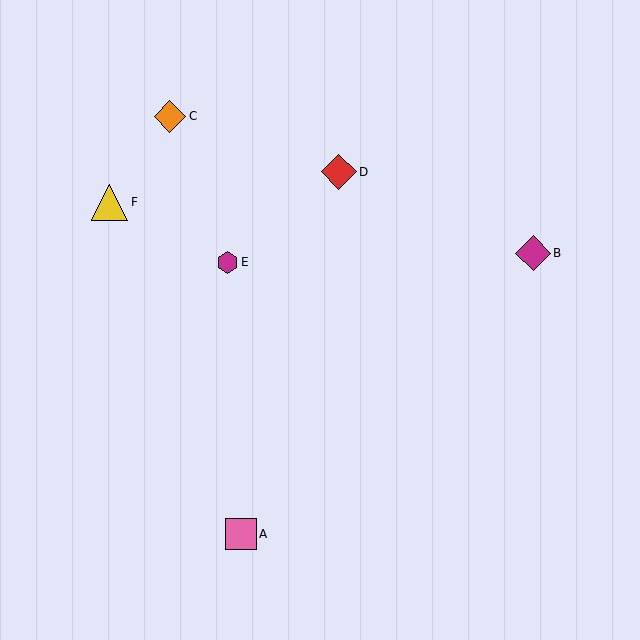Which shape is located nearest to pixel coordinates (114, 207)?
The yellow triangle (labeled F) at (109, 203) is nearest to that location.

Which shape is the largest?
The yellow triangle (labeled F) is the largest.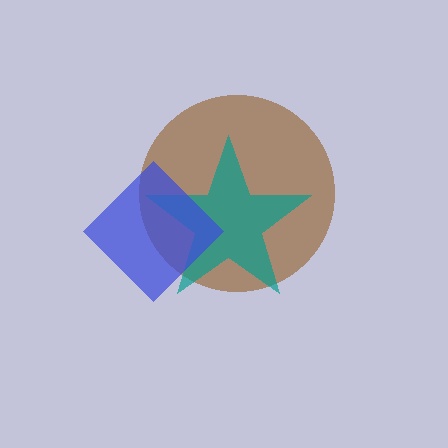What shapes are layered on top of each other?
The layered shapes are: a brown circle, a teal star, a blue diamond.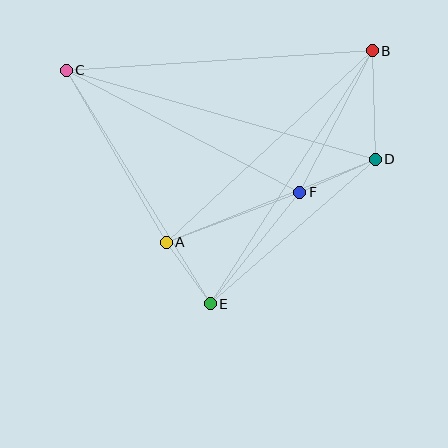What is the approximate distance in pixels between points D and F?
The distance between D and F is approximately 83 pixels.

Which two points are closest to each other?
Points A and E are closest to each other.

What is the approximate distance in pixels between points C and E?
The distance between C and E is approximately 274 pixels.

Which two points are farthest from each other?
Points C and D are farthest from each other.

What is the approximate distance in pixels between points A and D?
The distance between A and D is approximately 225 pixels.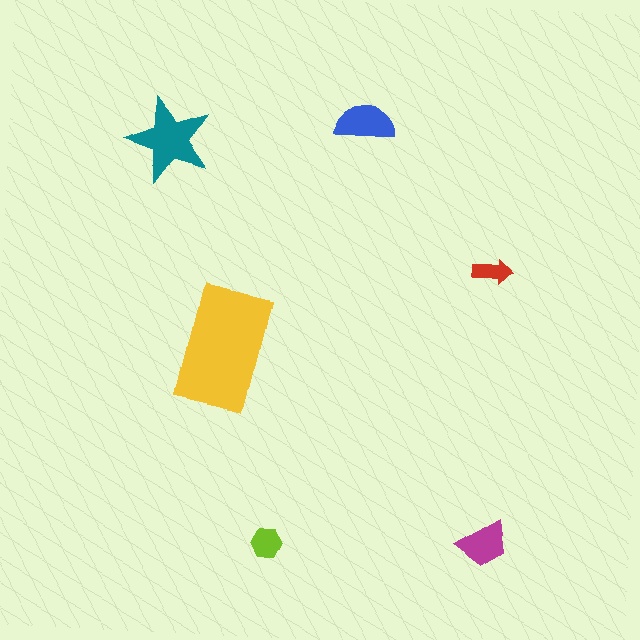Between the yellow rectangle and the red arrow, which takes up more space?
The yellow rectangle.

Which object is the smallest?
The red arrow.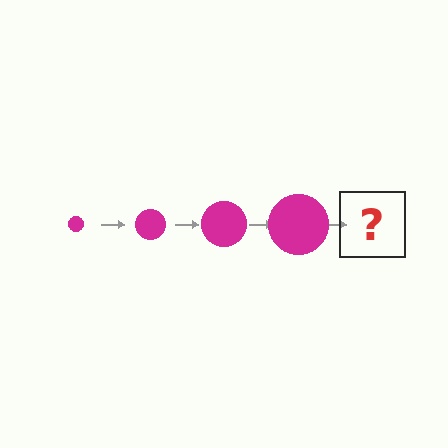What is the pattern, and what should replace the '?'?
The pattern is that the circle gets progressively larger each step. The '?' should be a magenta circle, larger than the previous one.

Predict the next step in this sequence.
The next step is a magenta circle, larger than the previous one.